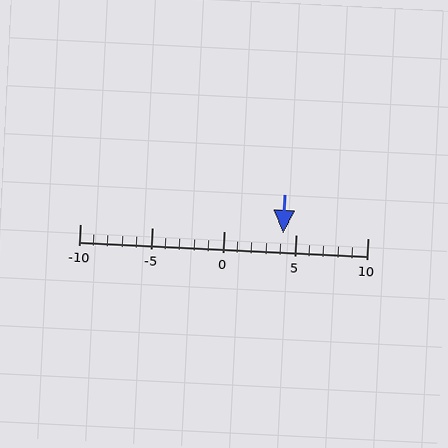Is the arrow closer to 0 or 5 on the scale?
The arrow is closer to 5.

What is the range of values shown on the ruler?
The ruler shows values from -10 to 10.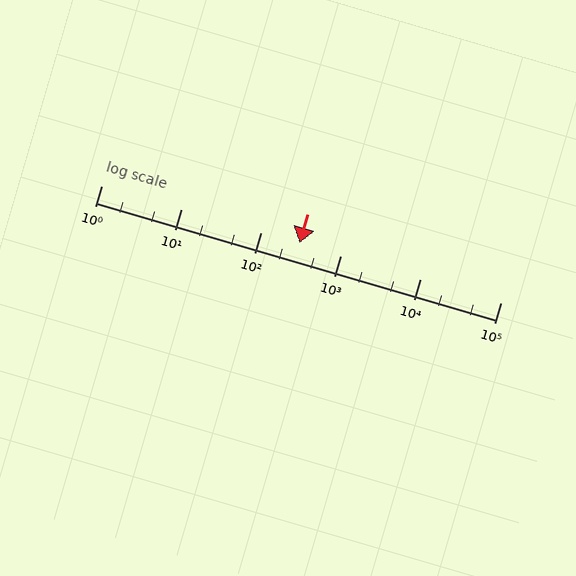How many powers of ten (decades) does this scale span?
The scale spans 5 decades, from 1 to 100000.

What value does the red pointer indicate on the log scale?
The pointer indicates approximately 300.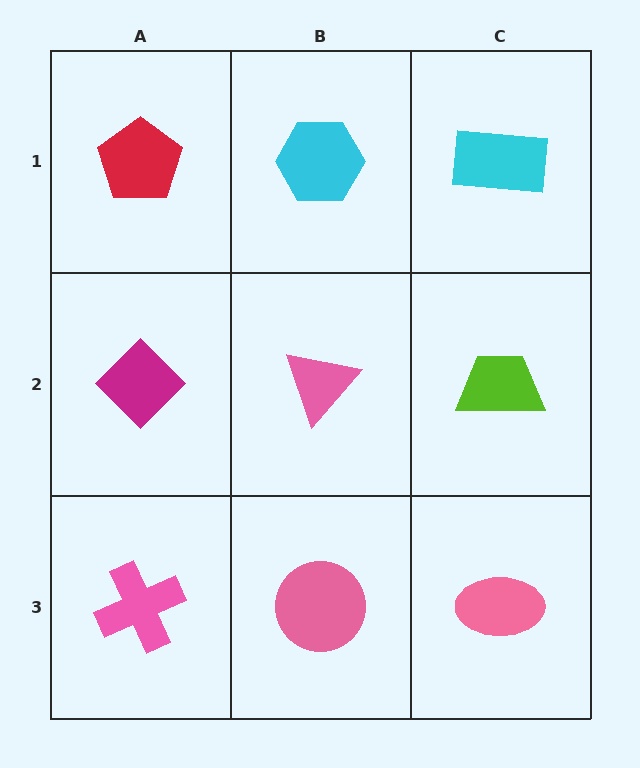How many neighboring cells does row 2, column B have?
4.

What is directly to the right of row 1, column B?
A cyan rectangle.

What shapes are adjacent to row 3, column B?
A pink triangle (row 2, column B), a pink cross (row 3, column A), a pink ellipse (row 3, column C).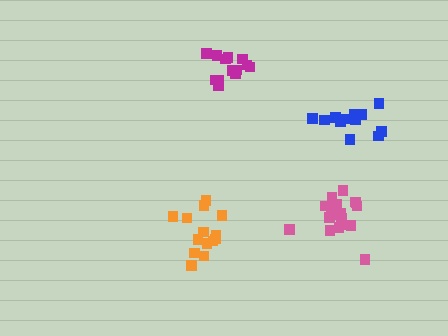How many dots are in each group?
Group 1: 17 dots, Group 2: 13 dots, Group 3: 14 dots, Group 4: 12 dots (56 total).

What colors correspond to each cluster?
The clusters are colored: pink, magenta, orange, blue.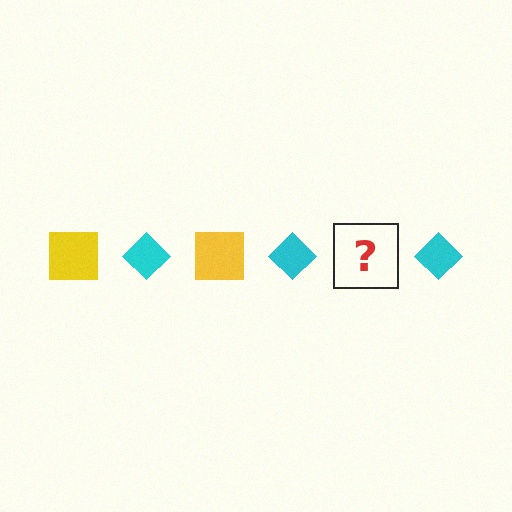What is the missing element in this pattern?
The missing element is a yellow square.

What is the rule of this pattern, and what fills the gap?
The rule is that the pattern alternates between yellow square and cyan diamond. The gap should be filled with a yellow square.